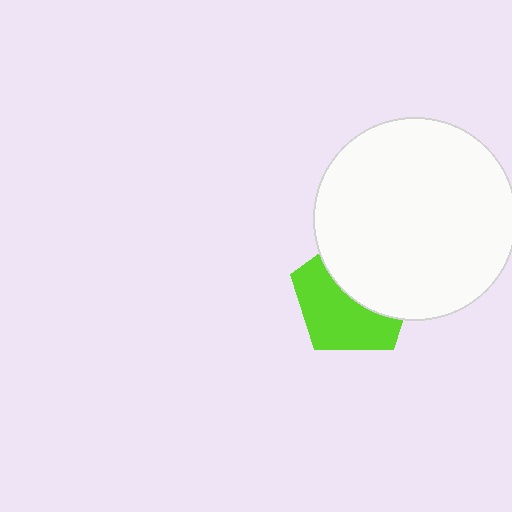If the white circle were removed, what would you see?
You would see the complete lime pentagon.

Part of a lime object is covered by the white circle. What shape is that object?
It is a pentagon.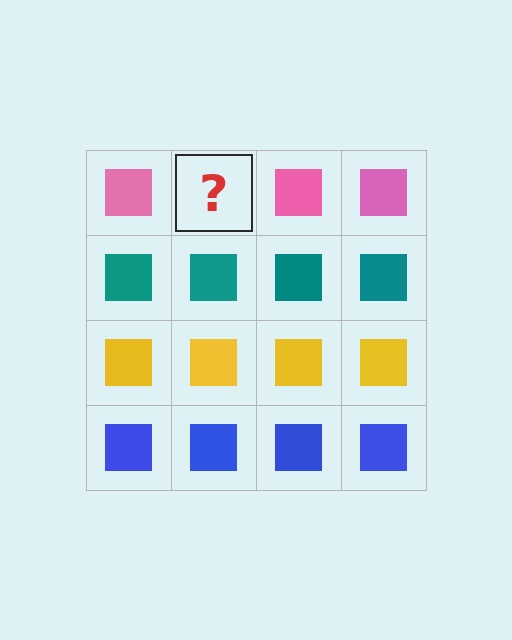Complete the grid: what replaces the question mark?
The question mark should be replaced with a pink square.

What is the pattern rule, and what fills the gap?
The rule is that each row has a consistent color. The gap should be filled with a pink square.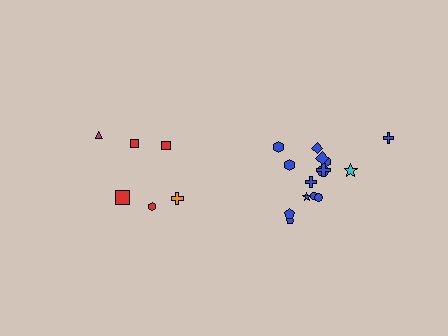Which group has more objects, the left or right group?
The right group.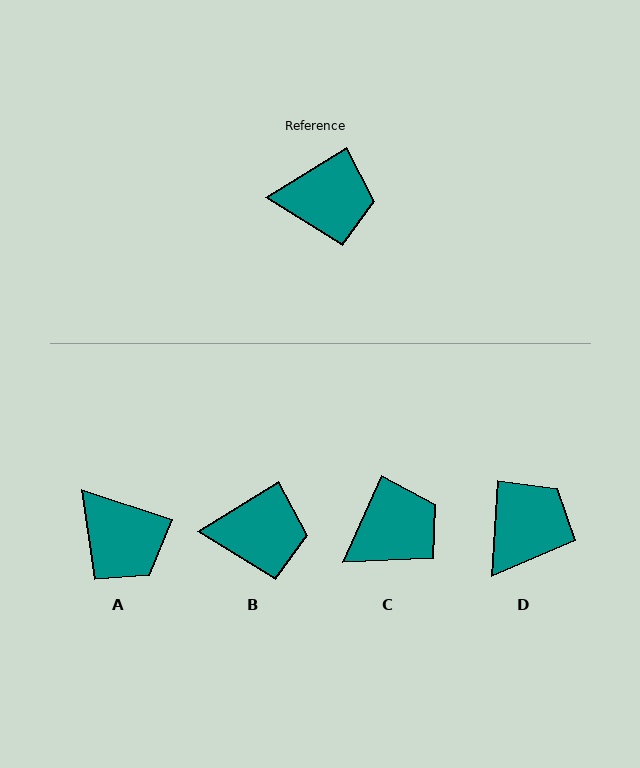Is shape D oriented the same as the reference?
No, it is off by about 55 degrees.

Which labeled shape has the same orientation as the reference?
B.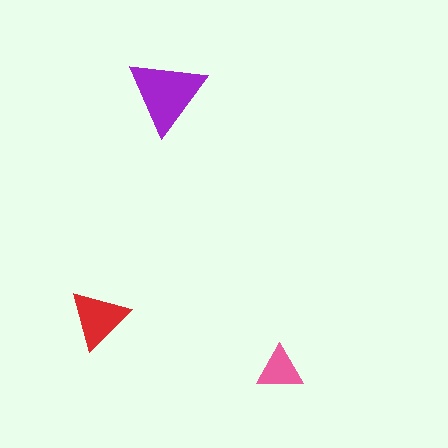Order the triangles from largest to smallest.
the purple one, the red one, the pink one.